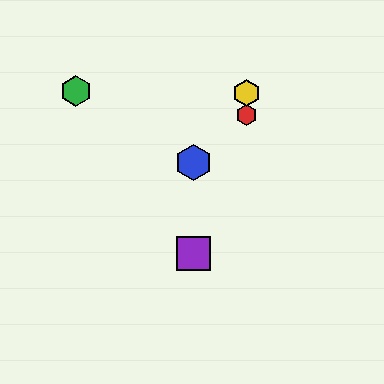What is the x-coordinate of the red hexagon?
The red hexagon is at x≈246.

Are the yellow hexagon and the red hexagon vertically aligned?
Yes, both are at x≈246.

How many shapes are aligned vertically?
2 shapes (the red hexagon, the yellow hexagon) are aligned vertically.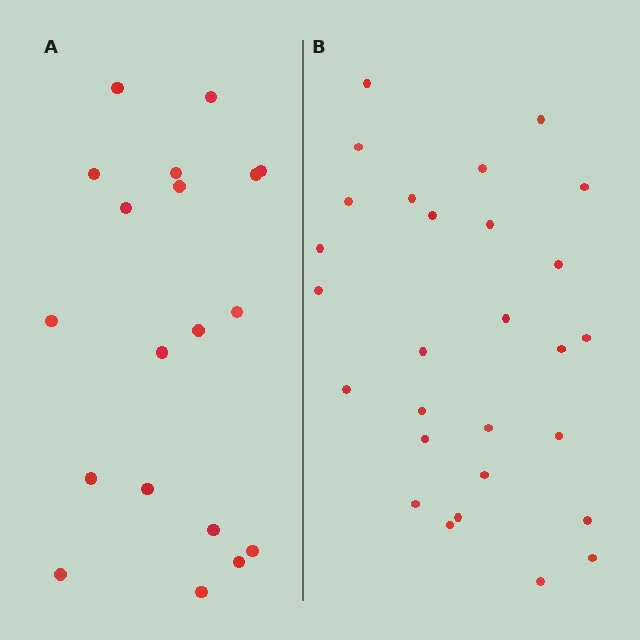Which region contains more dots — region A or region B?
Region B (the right region) has more dots.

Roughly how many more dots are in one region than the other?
Region B has roughly 8 or so more dots than region A.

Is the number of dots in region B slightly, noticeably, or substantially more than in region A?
Region B has substantially more. The ratio is roughly 1.5 to 1.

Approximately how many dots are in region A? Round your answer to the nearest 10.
About 20 dots. (The exact count is 19, which rounds to 20.)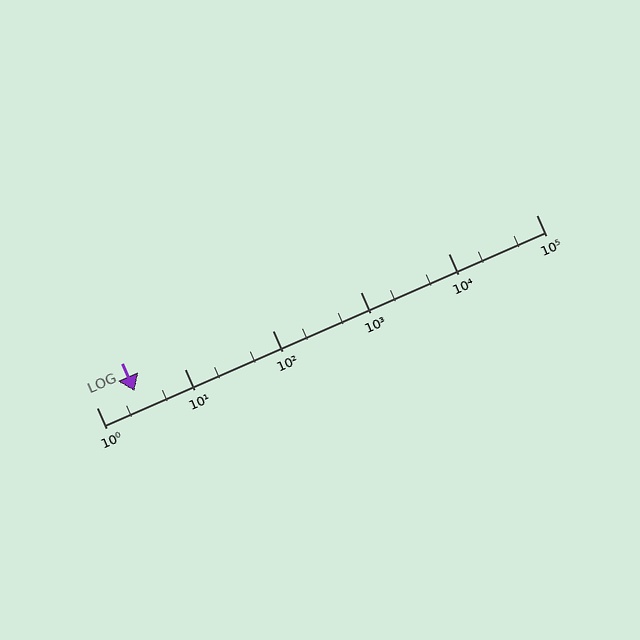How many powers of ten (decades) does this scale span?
The scale spans 5 decades, from 1 to 100000.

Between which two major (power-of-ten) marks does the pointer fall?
The pointer is between 1 and 10.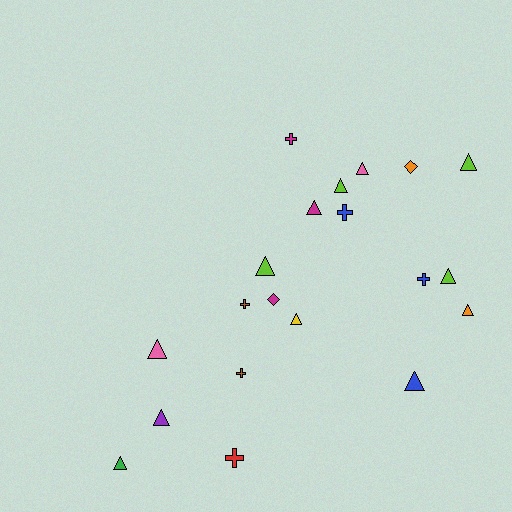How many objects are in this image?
There are 20 objects.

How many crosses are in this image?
There are 6 crosses.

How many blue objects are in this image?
There are 3 blue objects.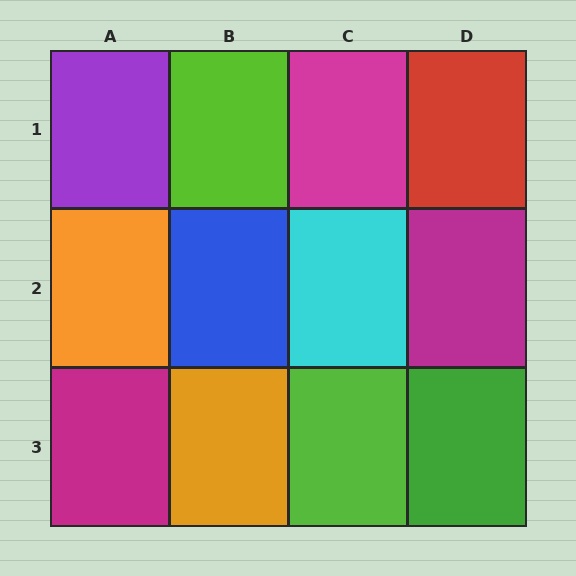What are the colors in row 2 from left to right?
Orange, blue, cyan, magenta.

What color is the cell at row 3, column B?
Orange.